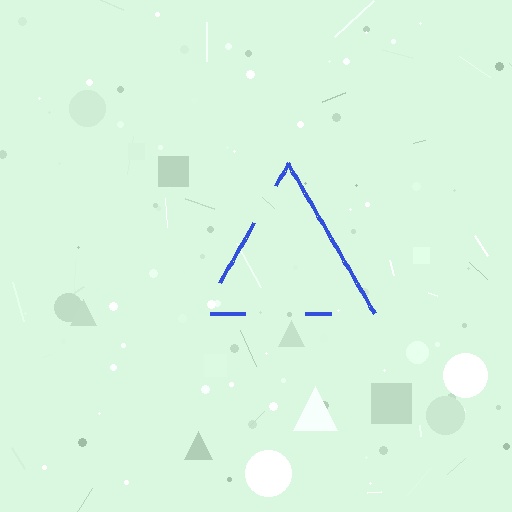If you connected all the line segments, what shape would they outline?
They would outline a triangle.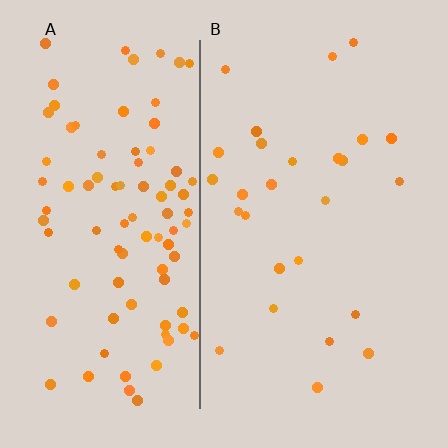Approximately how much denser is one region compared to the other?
Approximately 3.4× — region A over region B.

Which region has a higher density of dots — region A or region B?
A (the left).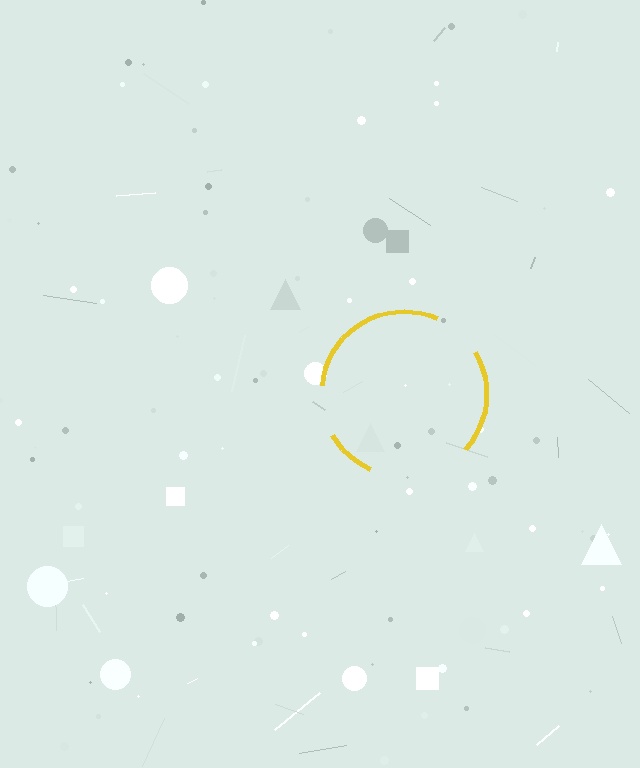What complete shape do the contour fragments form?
The contour fragments form a circle.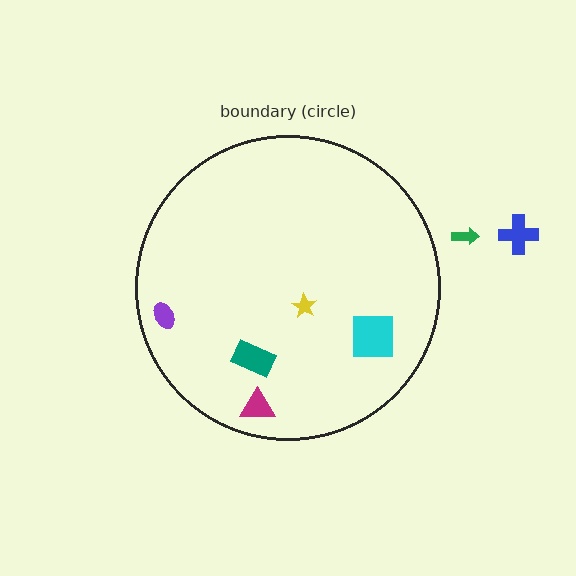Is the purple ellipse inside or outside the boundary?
Inside.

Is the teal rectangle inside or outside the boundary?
Inside.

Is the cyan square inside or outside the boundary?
Inside.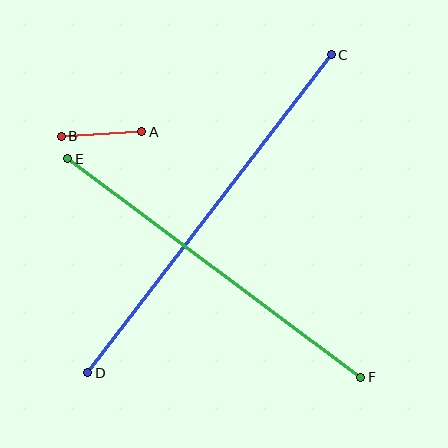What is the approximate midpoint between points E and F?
The midpoint is at approximately (214, 268) pixels.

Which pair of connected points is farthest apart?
Points C and D are farthest apart.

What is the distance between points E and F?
The distance is approximately 366 pixels.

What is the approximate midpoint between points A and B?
The midpoint is at approximately (102, 134) pixels.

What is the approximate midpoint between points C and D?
The midpoint is at approximately (210, 214) pixels.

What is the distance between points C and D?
The distance is approximately 401 pixels.